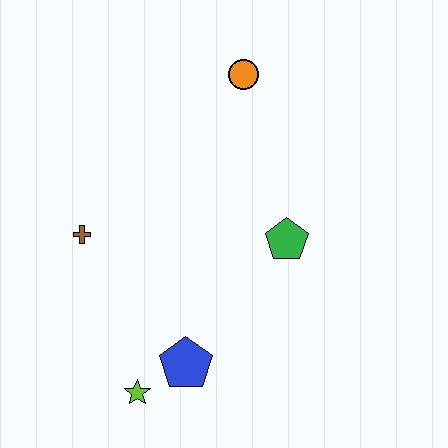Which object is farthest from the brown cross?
The orange circle is farthest from the brown cross.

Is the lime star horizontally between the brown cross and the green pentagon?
Yes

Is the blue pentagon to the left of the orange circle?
Yes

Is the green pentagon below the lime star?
No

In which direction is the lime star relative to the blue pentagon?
The lime star is to the left of the blue pentagon.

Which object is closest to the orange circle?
The green pentagon is closest to the orange circle.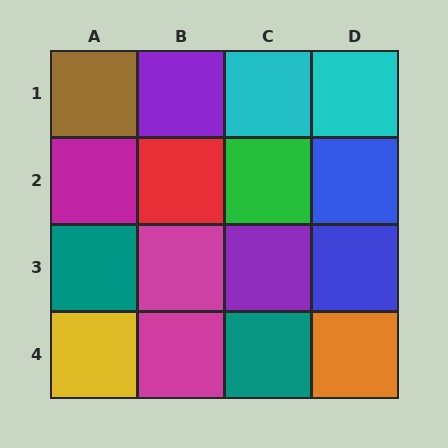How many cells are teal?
2 cells are teal.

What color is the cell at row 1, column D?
Cyan.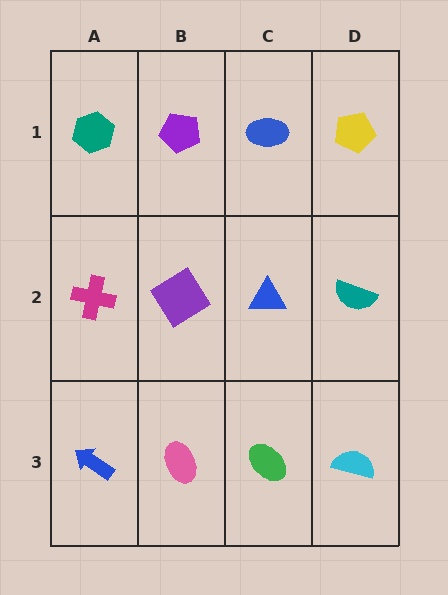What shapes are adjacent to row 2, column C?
A blue ellipse (row 1, column C), a green ellipse (row 3, column C), a purple diamond (row 2, column B), a teal semicircle (row 2, column D).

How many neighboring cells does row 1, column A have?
2.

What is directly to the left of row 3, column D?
A green ellipse.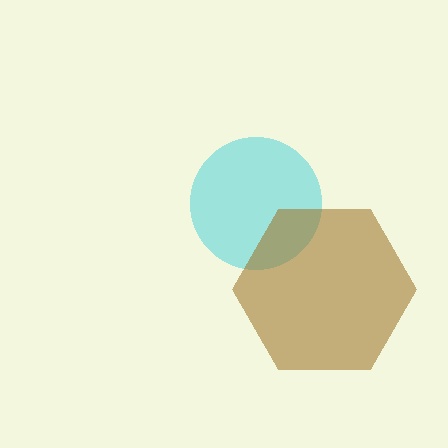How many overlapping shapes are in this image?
There are 2 overlapping shapes in the image.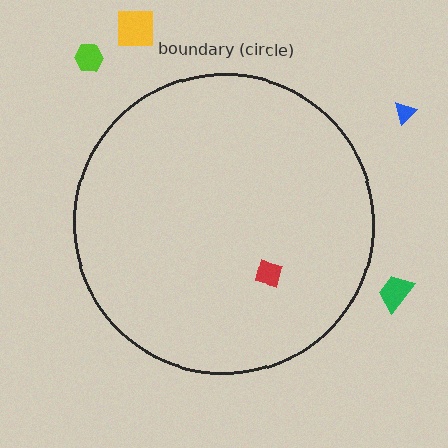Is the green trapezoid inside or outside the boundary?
Outside.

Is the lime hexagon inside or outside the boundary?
Outside.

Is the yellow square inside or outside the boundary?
Outside.